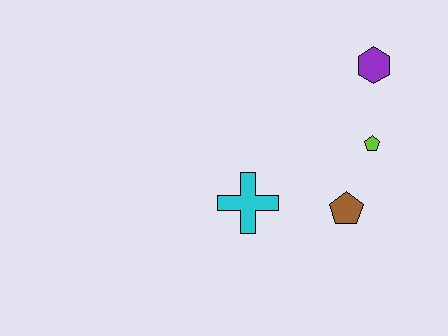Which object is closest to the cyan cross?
The brown pentagon is closest to the cyan cross.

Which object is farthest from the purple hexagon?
The cyan cross is farthest from the purple hexagon.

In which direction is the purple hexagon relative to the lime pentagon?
The purple hexagon is above the lime pentagon.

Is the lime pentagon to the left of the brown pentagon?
No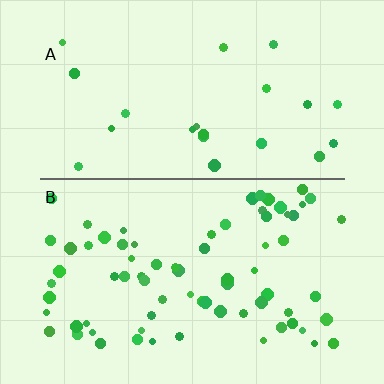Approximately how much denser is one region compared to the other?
Approximately 3.2× — region B over region A.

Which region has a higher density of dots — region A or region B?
B (the bottom).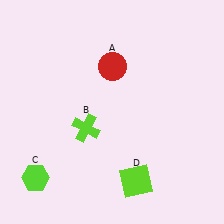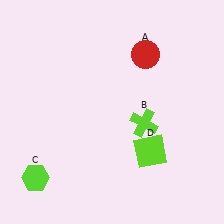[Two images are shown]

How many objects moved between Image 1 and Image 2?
3 objects moved between the two images.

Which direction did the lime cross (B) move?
The lime cross (B) moved right.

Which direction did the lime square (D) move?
The lime square (D) moved up.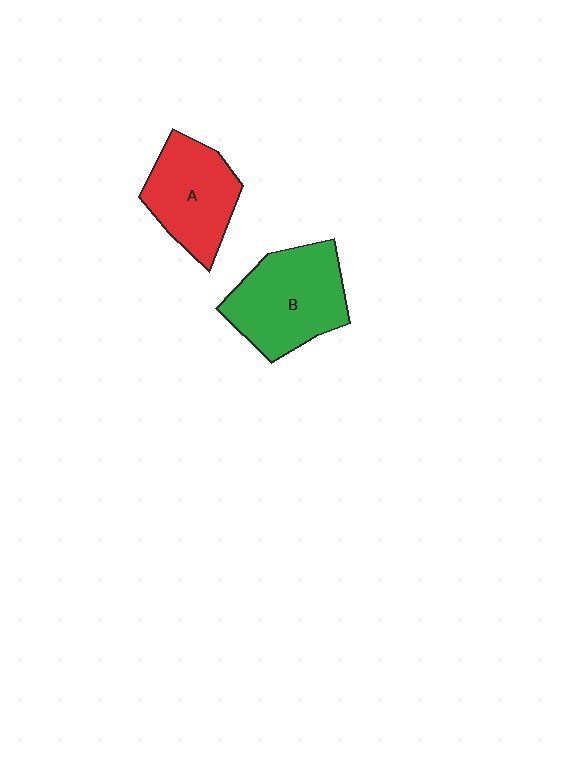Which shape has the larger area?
Shape B (green).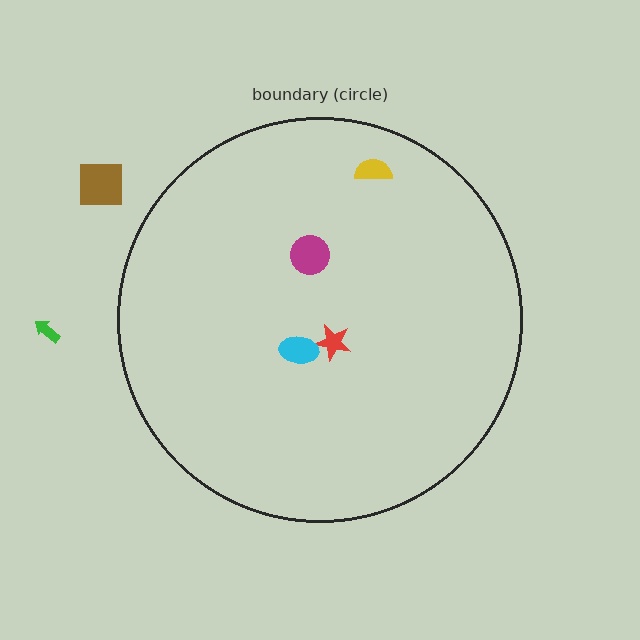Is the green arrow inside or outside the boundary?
Outside.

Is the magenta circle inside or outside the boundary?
Inside.